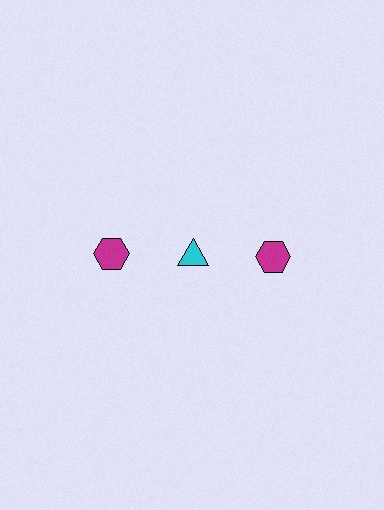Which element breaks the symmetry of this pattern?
The cyan triangle in the top row, second from left column breaks the symmetry. All other shapes are magenta hexagons.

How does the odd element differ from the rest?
It differs in both color (cyan instead of magenta) and shape (triangle instead of hexagon).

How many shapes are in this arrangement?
There are 3 shapes arranged in a grid pattern.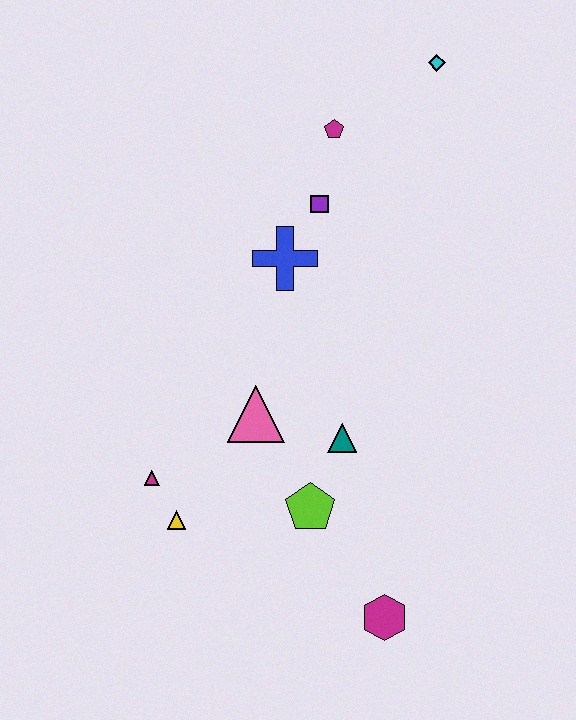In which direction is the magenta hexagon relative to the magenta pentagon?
The magenta hexagon is below the magenta pentagon.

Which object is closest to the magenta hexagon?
The lime pentagon is closest to the magenta hexagon.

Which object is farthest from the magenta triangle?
The cyan diamond is farthest from the magenta triangle.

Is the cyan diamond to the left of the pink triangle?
No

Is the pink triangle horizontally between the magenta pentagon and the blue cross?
No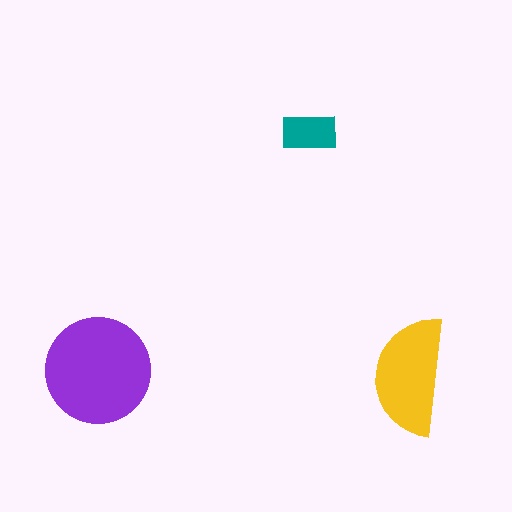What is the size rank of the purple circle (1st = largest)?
1st.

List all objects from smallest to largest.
The teal rectangle, the yellow semicircle, the purple circle.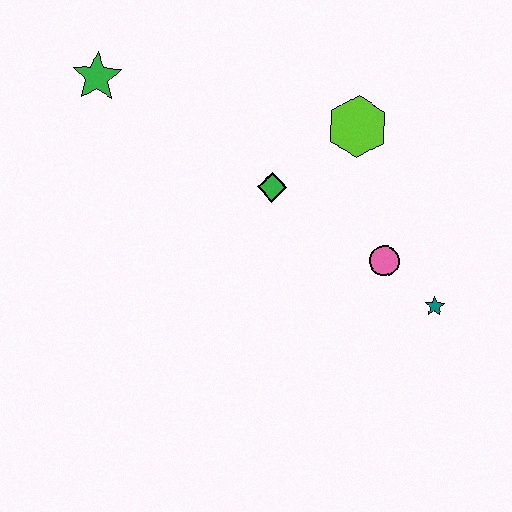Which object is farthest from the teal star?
The green star is farthest from the teal star.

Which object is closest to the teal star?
The pink circle is closest to the teal star.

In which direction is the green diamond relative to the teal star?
The green diamond is to the left of the teal star.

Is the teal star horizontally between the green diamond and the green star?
No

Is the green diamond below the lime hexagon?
Yes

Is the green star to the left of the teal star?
Yes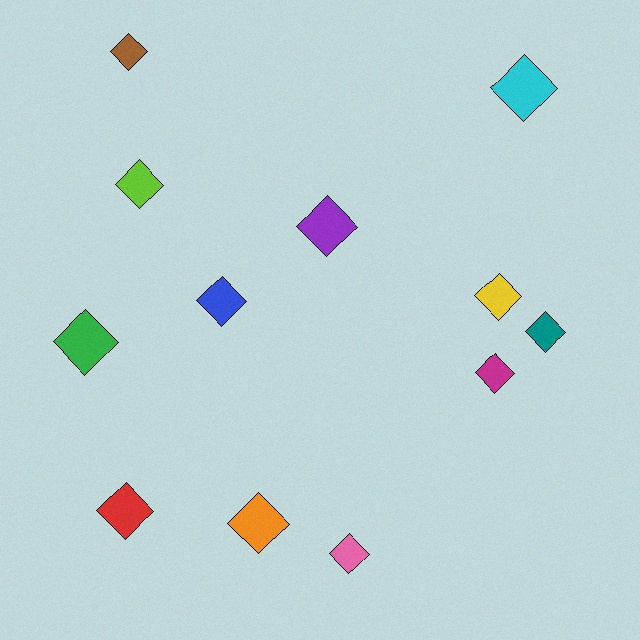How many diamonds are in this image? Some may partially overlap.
There are 12 diamonds.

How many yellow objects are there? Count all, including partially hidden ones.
There is 1 yellow object.